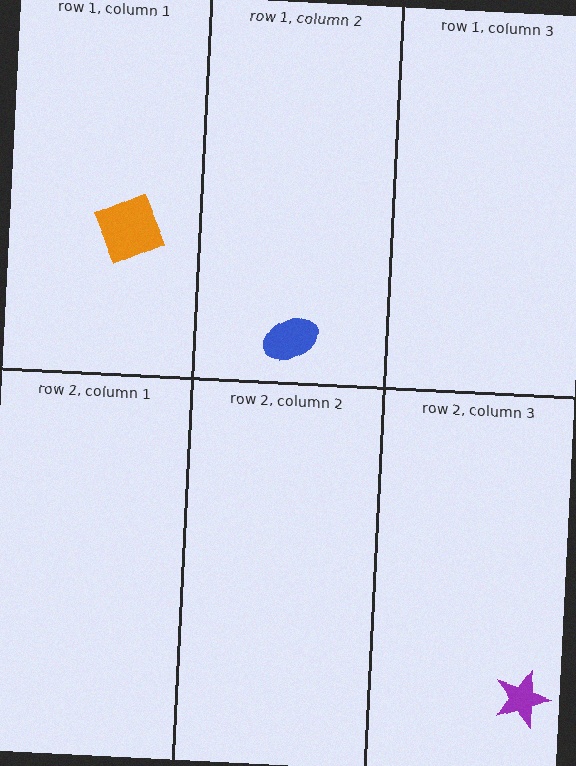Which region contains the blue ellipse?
The row 1, column 2 region.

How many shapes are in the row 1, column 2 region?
1.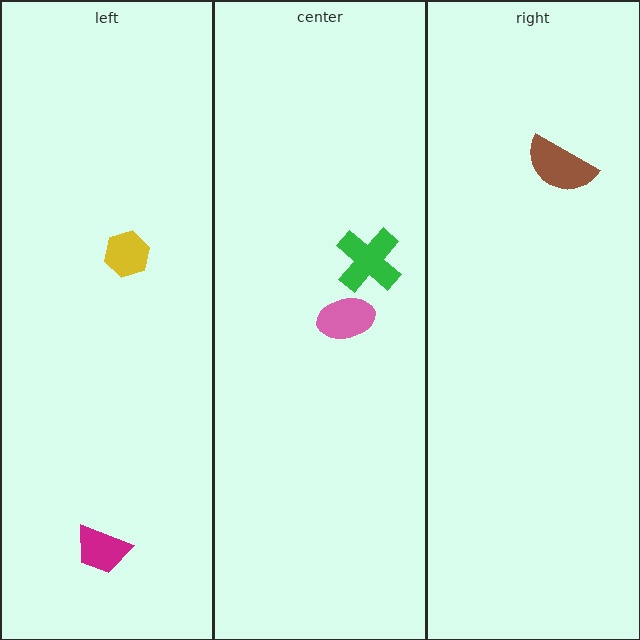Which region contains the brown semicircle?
The right region.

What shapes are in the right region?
The brown semicircle.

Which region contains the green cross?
The center region.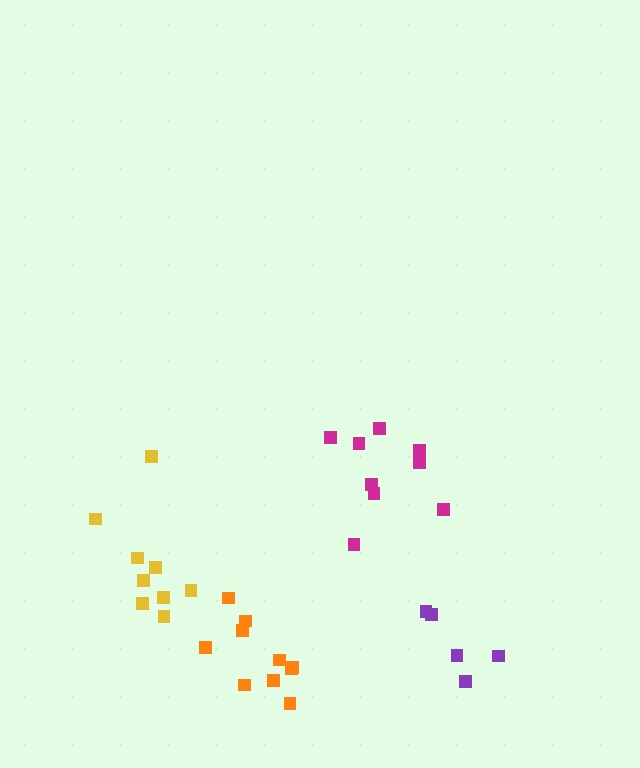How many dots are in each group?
Group 1: 9 dots, Group 2: 5 dots, Group 3: 10 dots, Group 4: 9 dots (33 total).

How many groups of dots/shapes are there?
There are 4 groups.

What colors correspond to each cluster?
The clusters are colored: yellow, purple, orange, magenta.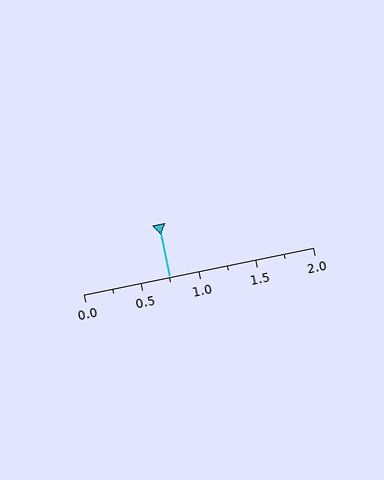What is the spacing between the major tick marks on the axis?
The major ticks are spaced 0.5 apart.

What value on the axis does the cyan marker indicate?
The marker indicates approximately 0.75.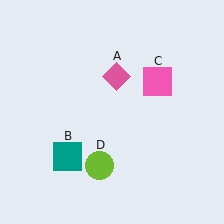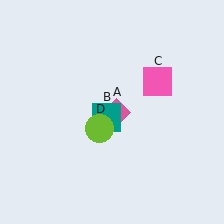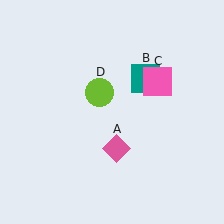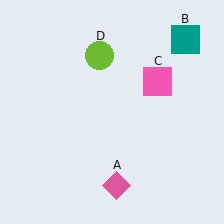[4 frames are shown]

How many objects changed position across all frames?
3 objects changed position: pink diamond (object A), teal square (object B), lime circle (object D).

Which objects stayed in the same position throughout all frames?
Pink square (object C) remained stationary.